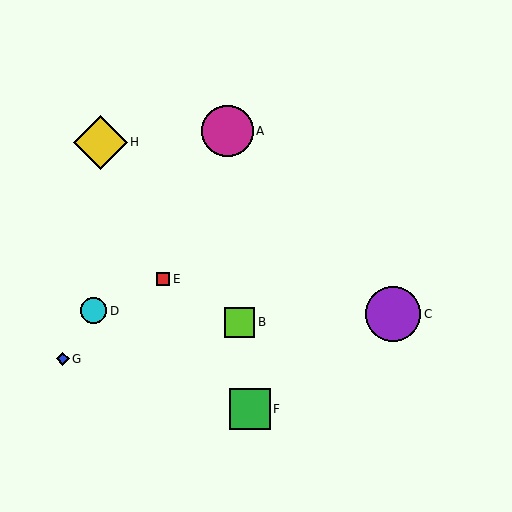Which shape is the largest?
The purple circle (labeled C) is the largest.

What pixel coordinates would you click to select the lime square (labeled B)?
Click at (239, 322) to select the lime square B.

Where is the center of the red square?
The center of the red square is at (163, 279).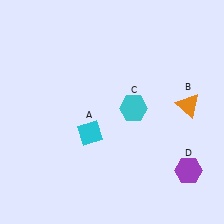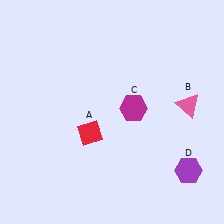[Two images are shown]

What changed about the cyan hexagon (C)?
In Image 1, C is cyan. In Image 2, it changed to magenta.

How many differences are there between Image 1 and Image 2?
There are 3 differences between the two images.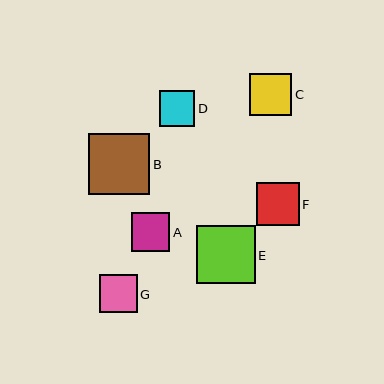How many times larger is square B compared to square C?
Square B is approximately 1.4 times the size of square C.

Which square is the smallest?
Square D is the smallest with a size of approximately 36 pixels.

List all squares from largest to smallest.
From largest to smallest: B, E, F, C, A, G, D.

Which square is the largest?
Square B is the largest with a size of approximately 61 pixels.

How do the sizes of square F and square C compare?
Square F and square C are approximately the same size.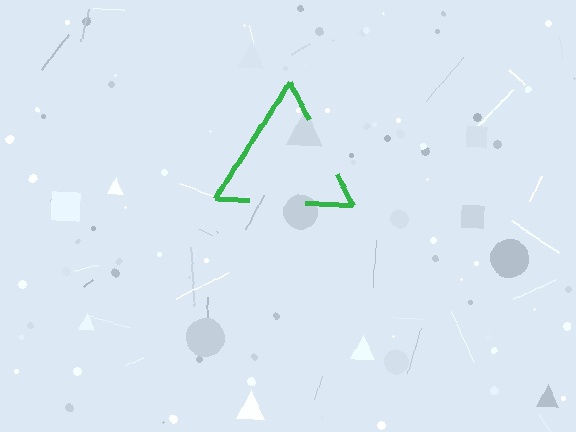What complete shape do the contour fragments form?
The contour fragments form a triangle.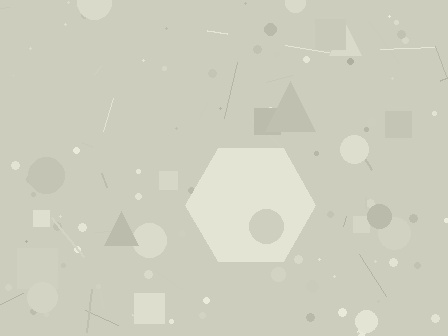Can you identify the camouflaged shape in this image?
The camouflaged shape is a hexagon.